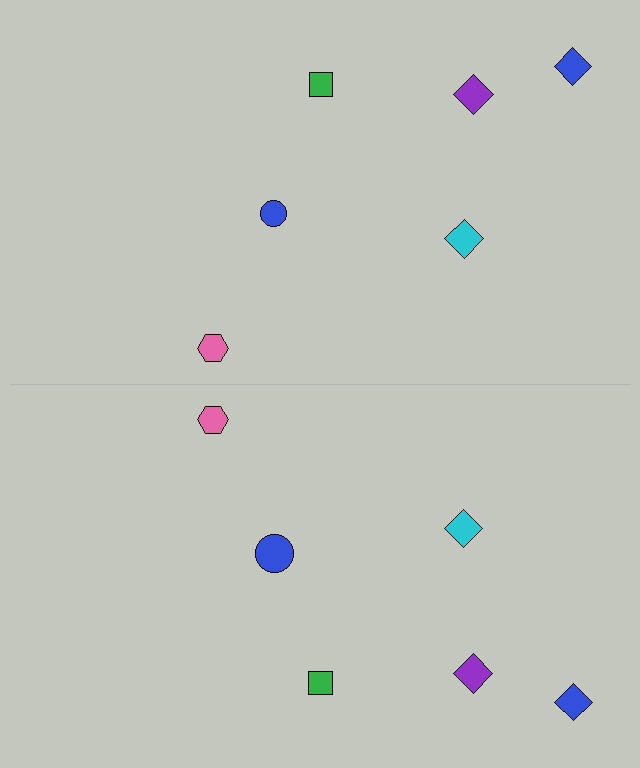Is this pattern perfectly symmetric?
No, the pattern is not perfectly symmetric. The blue circle on the bottom side has a different size than its mirror counterpart.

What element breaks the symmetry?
The blue circle on the bottom side has a different size than its mirror counterpart.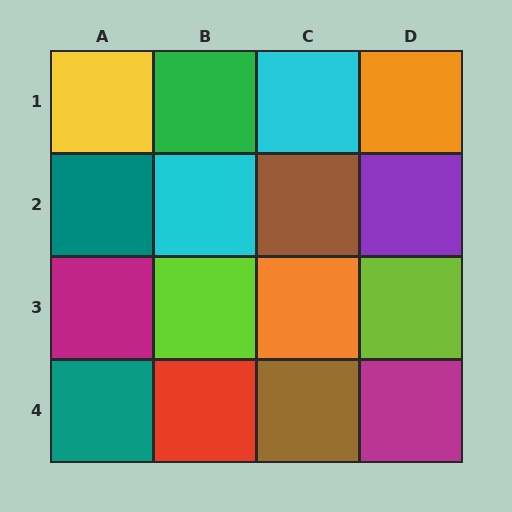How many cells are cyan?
2 cells are cyan.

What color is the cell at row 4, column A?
Teal.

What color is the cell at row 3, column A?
Magenta.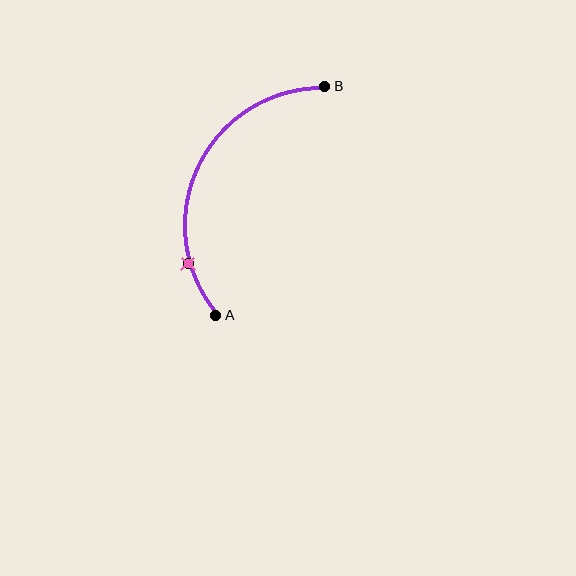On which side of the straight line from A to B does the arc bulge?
The arc bulges to the left of the straight line connecting A and B.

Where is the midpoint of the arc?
The arc midpoint is the point on the curve farthest from the straight line joining A and B. It sits to the left of that line.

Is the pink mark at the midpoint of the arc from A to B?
No. The pink mark lies on the arc but is closer to endpoint A. The arc midpoint would be at the point on the curve equidistant along the arc from both A and B.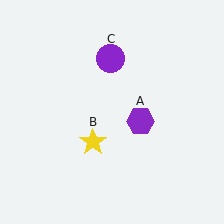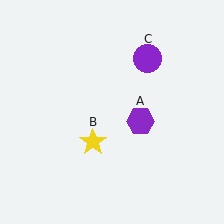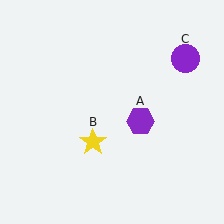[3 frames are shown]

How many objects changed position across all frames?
1 object changed position: purple circle (object C).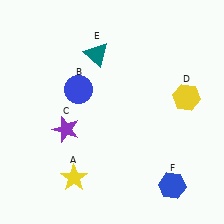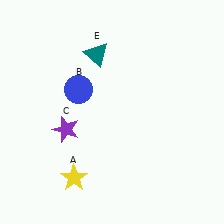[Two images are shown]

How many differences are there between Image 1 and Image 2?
There are 2 differences between the two images.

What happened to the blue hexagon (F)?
The blue hexagon (F) was removed in Image 2. It was in the bottom-right area of Image 1.